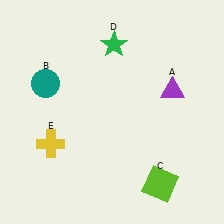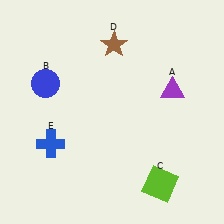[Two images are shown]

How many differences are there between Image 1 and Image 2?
There are 3 differences between the two images.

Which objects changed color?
B changed from teal to blue. D changed from green to brown. E changed from yellow to blue.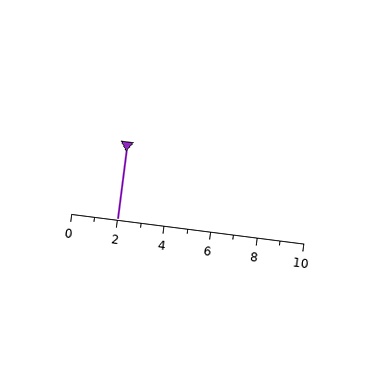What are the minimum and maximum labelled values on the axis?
The axis runs from 0 to 10.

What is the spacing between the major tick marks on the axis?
The major ticks are spaced 2 apart.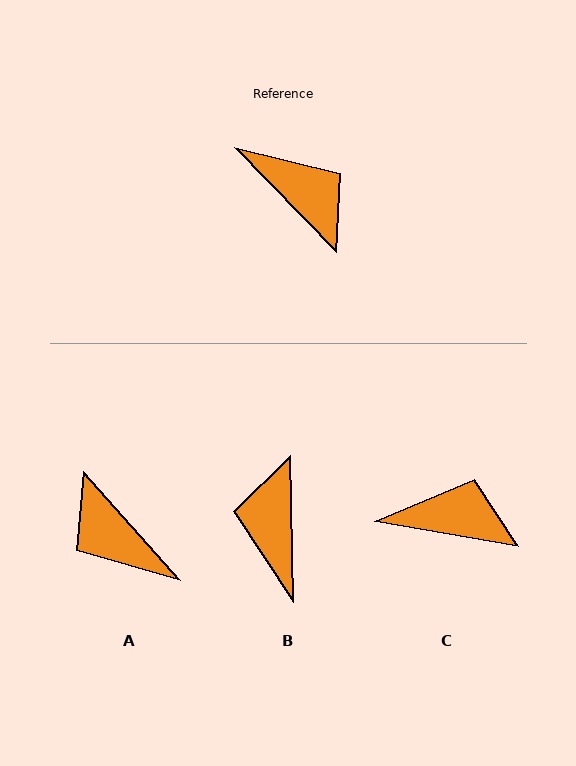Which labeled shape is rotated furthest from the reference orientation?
A, about 178 degrees away.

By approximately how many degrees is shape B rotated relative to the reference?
Approximately 137 degrees counter-clockwise.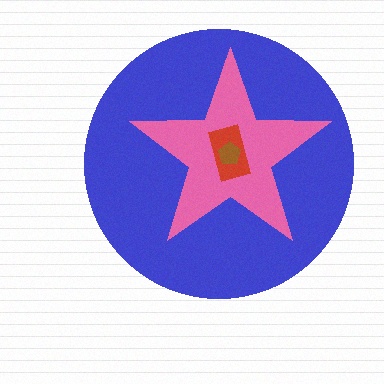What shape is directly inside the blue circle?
The pink star.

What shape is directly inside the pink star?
The red rectangle.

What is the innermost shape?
The brown pentagon.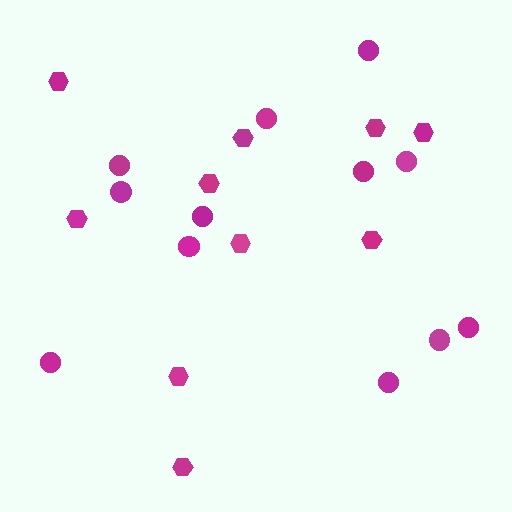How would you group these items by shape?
There are 2 groups: one group of circles (12) and one group of hexagons (10).